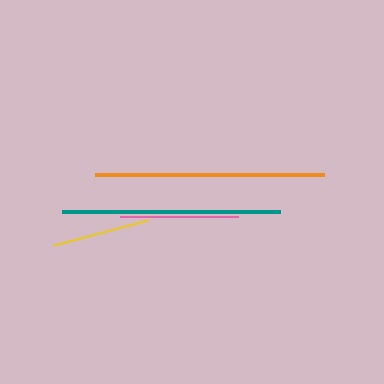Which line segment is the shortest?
The yellow line is the shortest at approximately 97 pixels.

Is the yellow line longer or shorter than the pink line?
The pink line is longer than the yellow line.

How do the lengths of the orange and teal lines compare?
The orange and teal lines are approximately the same length.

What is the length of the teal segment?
The teal segment is approximately 218 pixels long.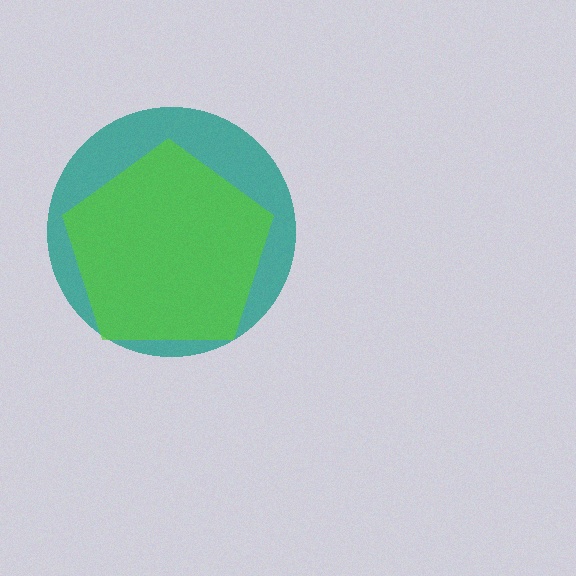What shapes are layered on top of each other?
The layered shapes are: a teal circle, a lime pentagon.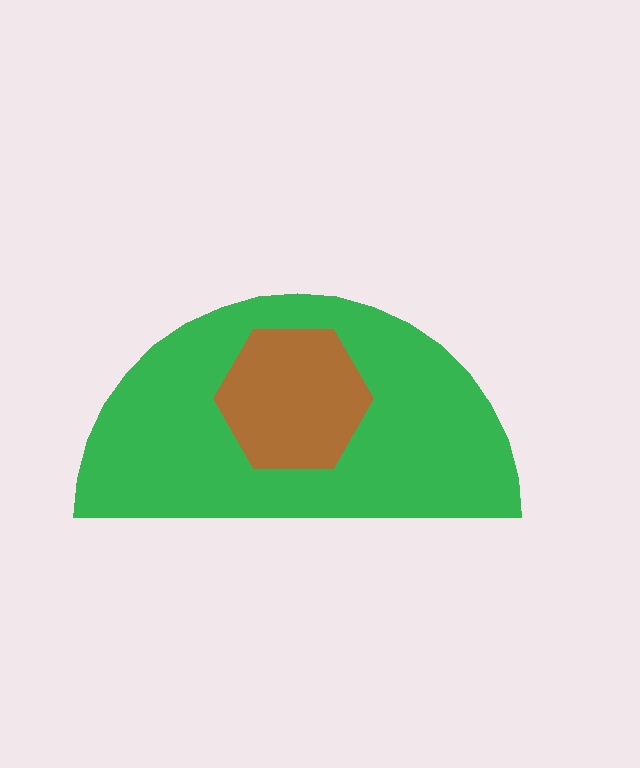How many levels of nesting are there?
2.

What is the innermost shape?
The brown hexagon.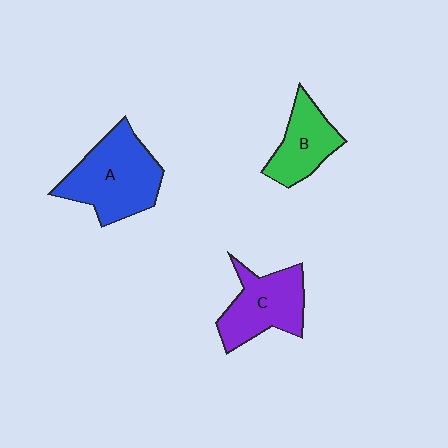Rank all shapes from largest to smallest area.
From largest to smallest: A (blue), C (purple), B (green).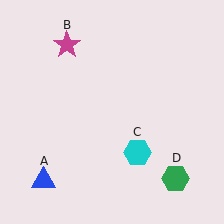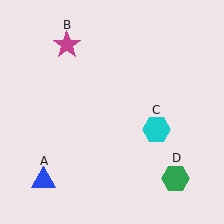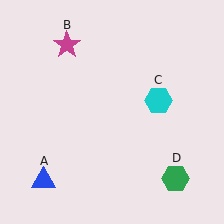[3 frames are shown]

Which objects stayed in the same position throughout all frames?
Blue triangle (object A) and magenta star (object B) and green hexagon (object D) remained stationary.